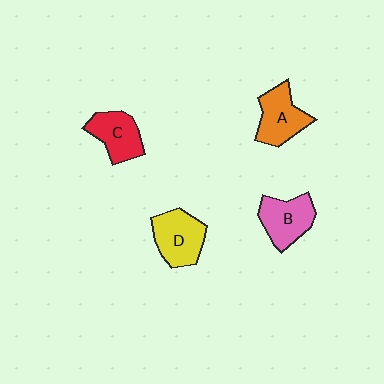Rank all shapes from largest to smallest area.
From largest to smallest: D (yellow), A (orange), B (pink), C (red).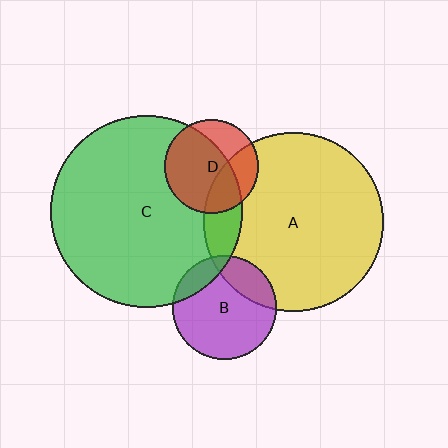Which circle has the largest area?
Circle C (green).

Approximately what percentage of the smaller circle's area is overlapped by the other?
Approximately 10%.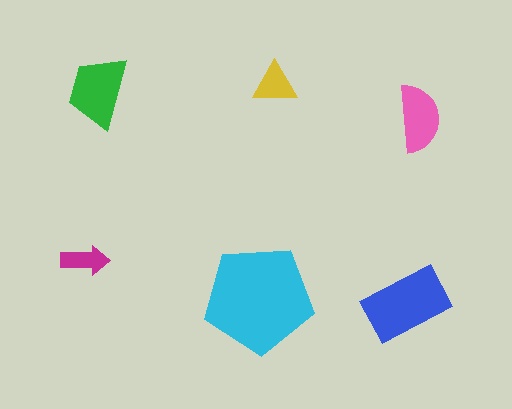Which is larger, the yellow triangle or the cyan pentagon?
The cyan pentagon.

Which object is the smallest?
The magenta arrow.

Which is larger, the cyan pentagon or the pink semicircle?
The cyan pentagon.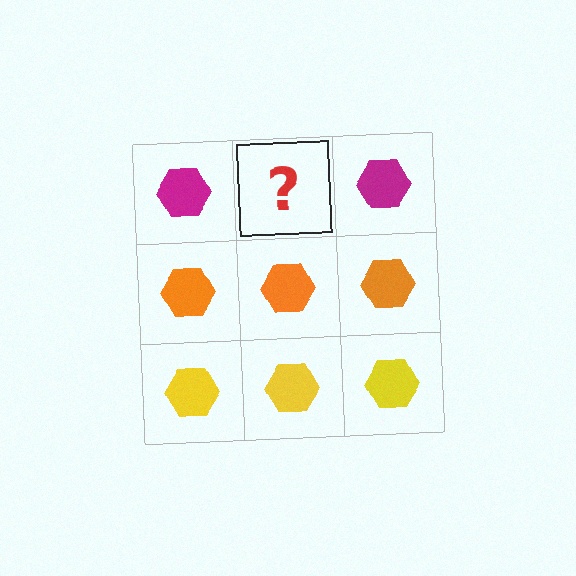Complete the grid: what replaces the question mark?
The question mark should be replaced with a magenta hexagon.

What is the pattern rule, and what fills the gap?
The rule is that each row has a consistent color. The gap should be filled with a magenta hexagon.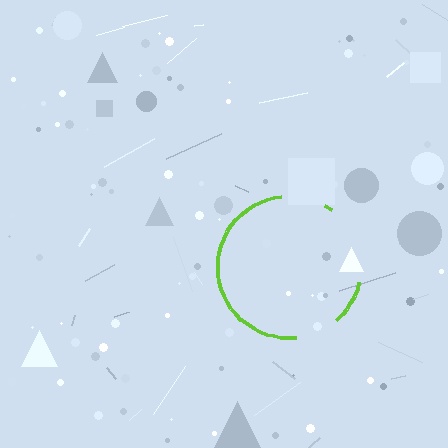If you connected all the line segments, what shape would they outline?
They would outline a circle.